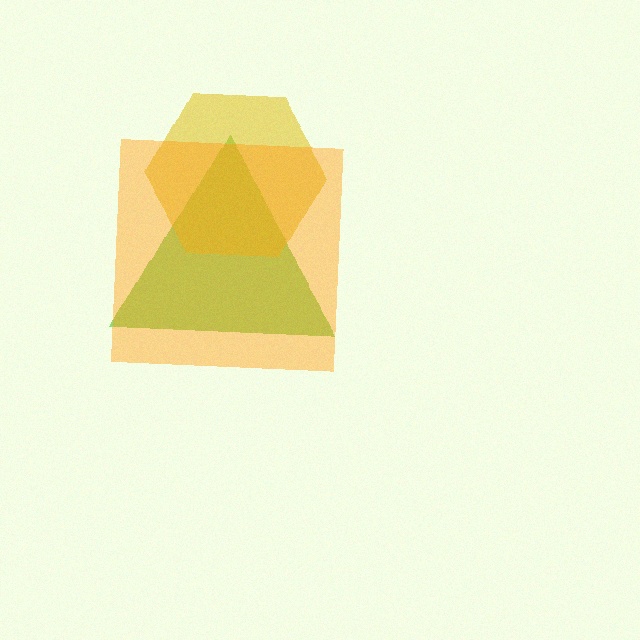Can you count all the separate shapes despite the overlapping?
Yes, there are 3 separate shapes.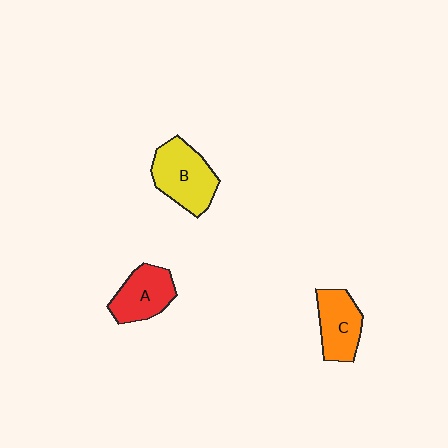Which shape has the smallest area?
Shape C (orange).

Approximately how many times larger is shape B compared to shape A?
Approximately 1.3 times.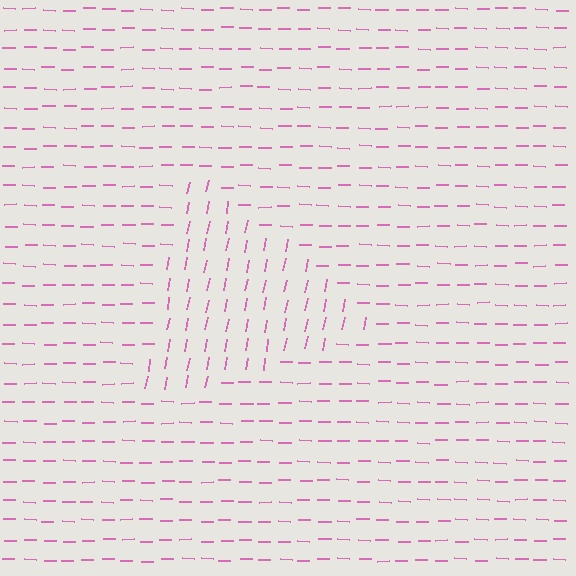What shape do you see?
I see a triangle.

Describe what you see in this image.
The image is filled with small pink line segments. A triangle region in the image has lines oriented differently from the surrounding lines, creating a visible texture boundary.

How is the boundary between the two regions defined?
The boundary is defined purely by a change in line orientation (approximately 80 degrees difference). All lines are the same color and thickness.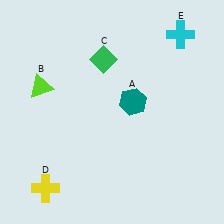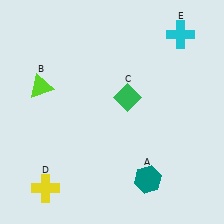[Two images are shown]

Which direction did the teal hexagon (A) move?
The teal hexagon (A) moved down.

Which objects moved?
The objects that moved are: the teal hexagon (A), the green diamond (C).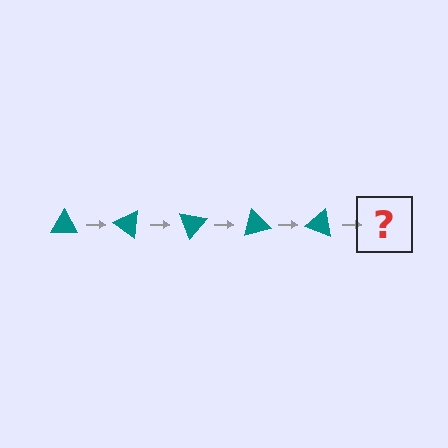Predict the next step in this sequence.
The next step is a teal triangle rotated 175 degrees.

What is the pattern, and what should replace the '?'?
The pattern is that the triangle rotates 35 degrees each step. The '?' should be a teal triangle rotated 175 degrees.